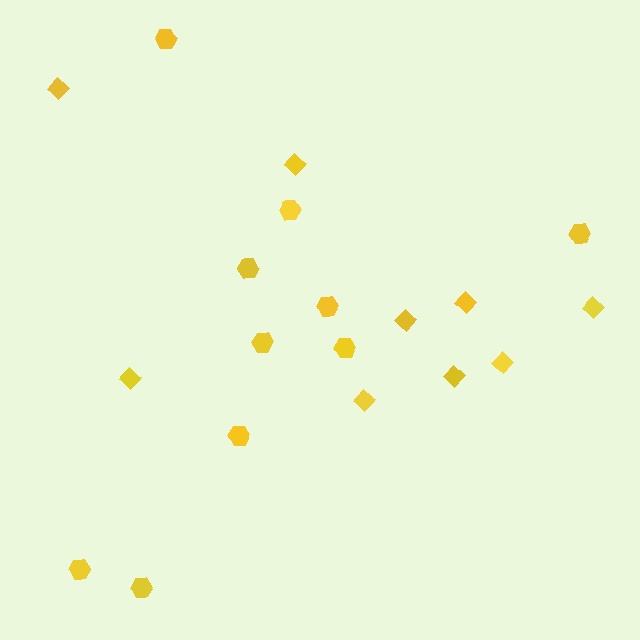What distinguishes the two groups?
There are 2 groups: one group of diamonds (9) and one group of hexagons (10).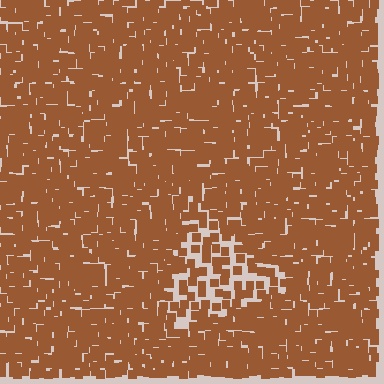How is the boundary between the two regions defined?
The boundary is defined by a change in element density (approximately 2.2x ratio). All elements are the same color, size, and shape.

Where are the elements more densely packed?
The elements are more densely packed outside the triangle boundary.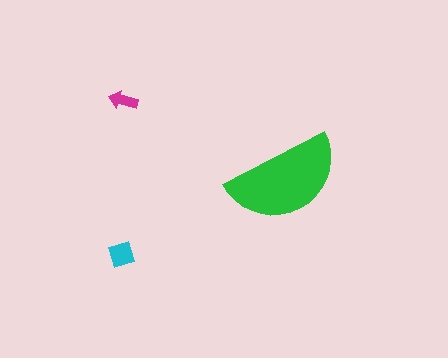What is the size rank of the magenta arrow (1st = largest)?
3rd.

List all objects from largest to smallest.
The green semicircle, the cyan diamond, the magenta arrow.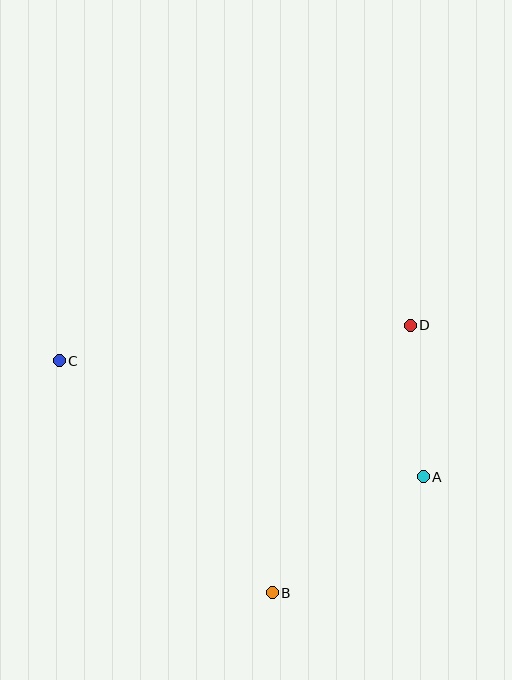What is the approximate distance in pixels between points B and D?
The distance between B and D is approximately 301 pixels.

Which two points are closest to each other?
Points A and D are closest to each other.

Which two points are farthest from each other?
Points A and C are farthest from each other.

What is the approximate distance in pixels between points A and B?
The distance between A and B is approximately 190 pixels.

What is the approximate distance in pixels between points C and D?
The distance between C and D is approximately 353 pixels.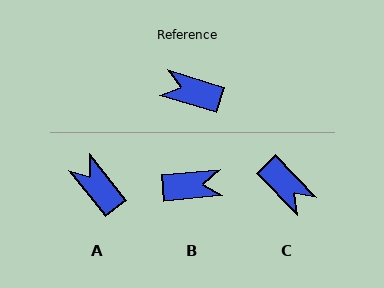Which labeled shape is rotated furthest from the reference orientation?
B, about 157 degrees away.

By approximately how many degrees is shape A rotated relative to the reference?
Approximately 34 degrees clockwise.